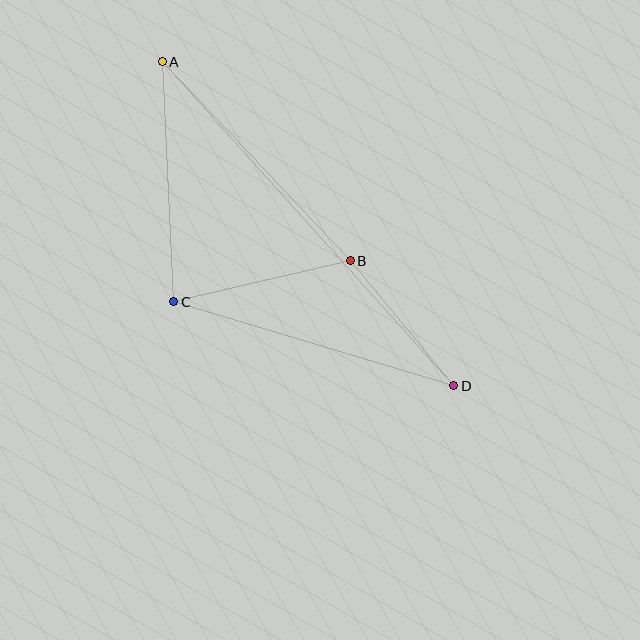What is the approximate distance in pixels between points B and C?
The distance between B and C is approximately 181 pixels.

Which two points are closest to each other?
Points B and D are closest to each other.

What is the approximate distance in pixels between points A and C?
The distance between A and C is approximately 240 pixels.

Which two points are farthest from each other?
Points A and D are farthest from each other.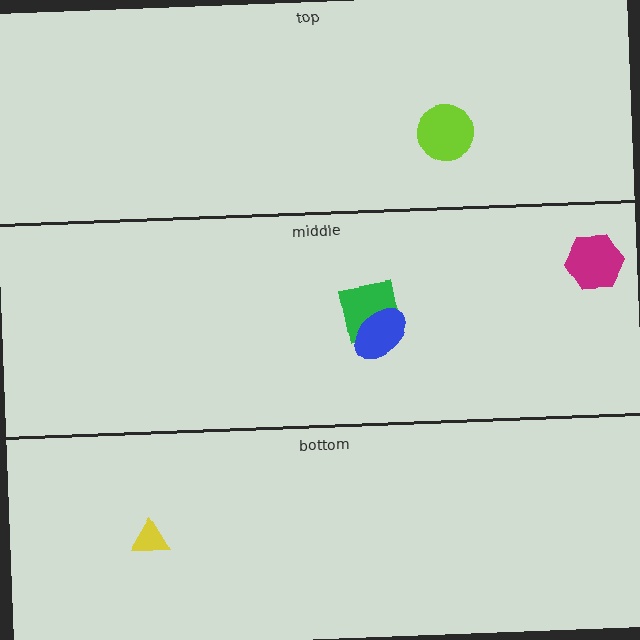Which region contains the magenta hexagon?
The middle region.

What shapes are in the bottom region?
The yellow triangle.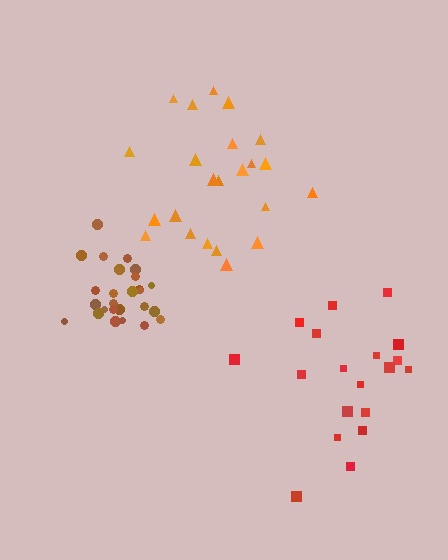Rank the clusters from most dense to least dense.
brown, red, orange.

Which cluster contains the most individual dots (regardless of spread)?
Brown (28).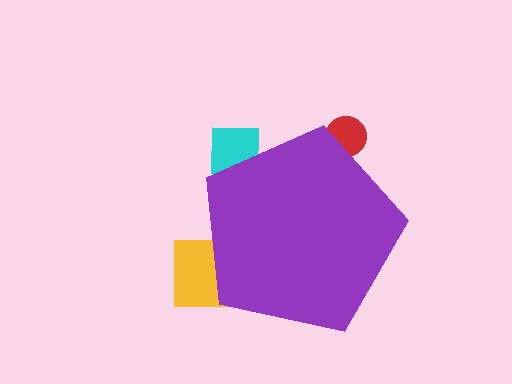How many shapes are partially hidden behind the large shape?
3 shapes are partially hidden.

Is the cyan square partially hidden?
Yes, the cyan square is partially hidden behind the purple pentagon.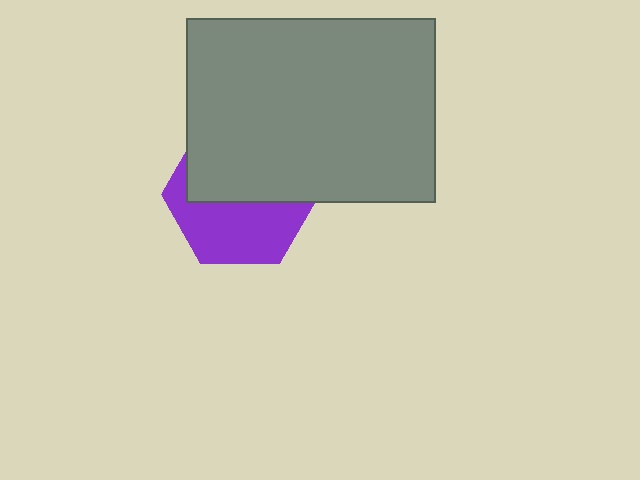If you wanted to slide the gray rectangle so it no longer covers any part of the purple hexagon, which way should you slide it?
Slide it up — that is the most direct way to separate the two shapes.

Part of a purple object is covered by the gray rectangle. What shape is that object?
It is a hexagon.